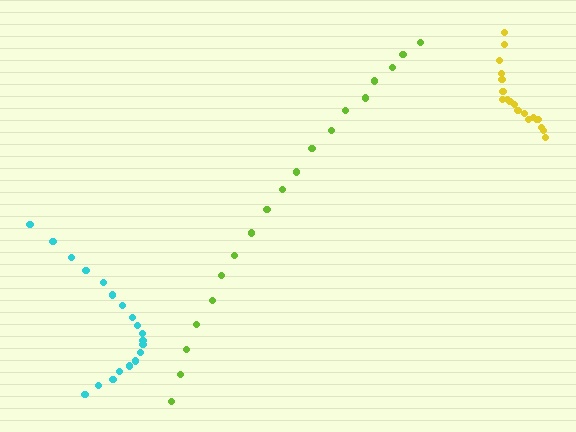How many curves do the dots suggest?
There are 3 distinct paths.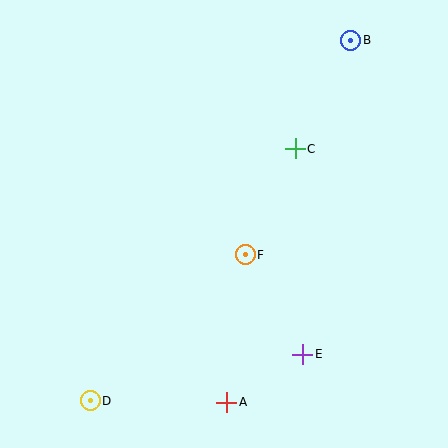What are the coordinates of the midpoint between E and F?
The midpoint between E and F is at (274, 304).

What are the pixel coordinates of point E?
Point E is at (303, 354).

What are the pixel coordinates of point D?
Point D is at (90, 401).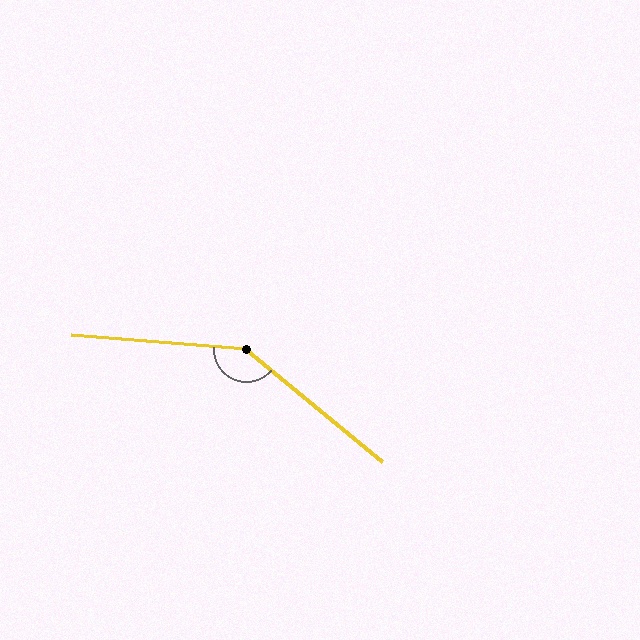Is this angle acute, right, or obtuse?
It is obtuse.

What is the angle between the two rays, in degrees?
Approximately 145 degrees.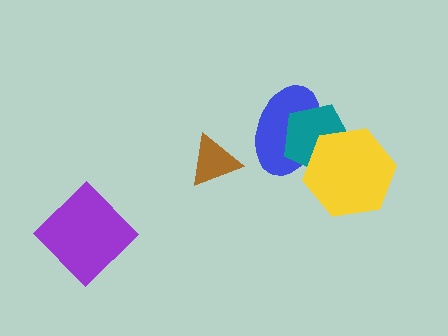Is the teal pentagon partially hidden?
Yes, it is partially covered by another shape.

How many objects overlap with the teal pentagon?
2 objects overlap with the teal pentagon.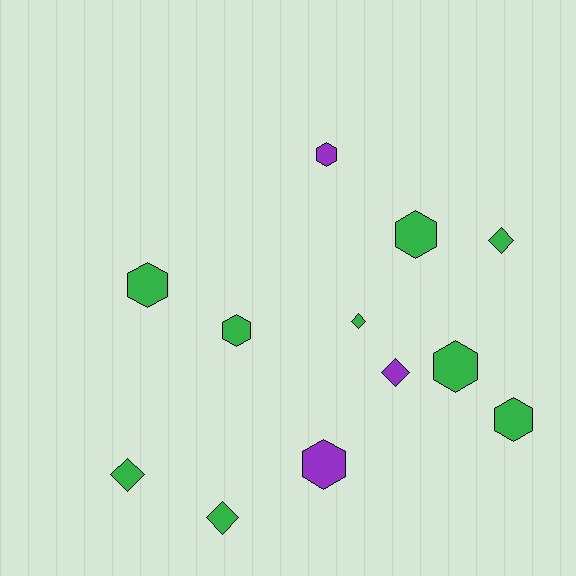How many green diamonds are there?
There are 4 green diamonds.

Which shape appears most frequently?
Hexagon, with 7 objects.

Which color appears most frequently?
Green, with 9 objects.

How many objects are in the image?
There are 12 objects.